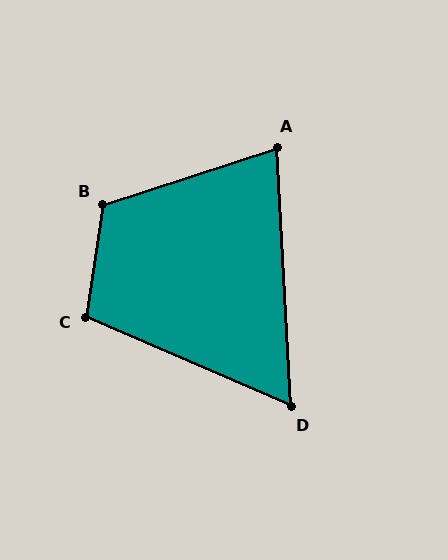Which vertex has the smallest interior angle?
D, at approximately 64 degrees.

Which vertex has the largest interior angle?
B, at approximately 116 degrees.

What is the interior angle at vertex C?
Approximately 105 degrees (obtuse).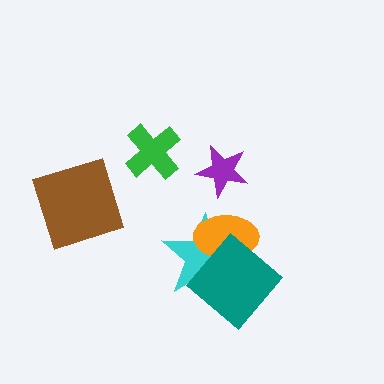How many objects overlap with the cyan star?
2 objects overlap with the cyan star.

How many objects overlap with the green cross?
0 objects overlap with the green cross.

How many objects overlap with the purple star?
0 objects overlap with the purple star.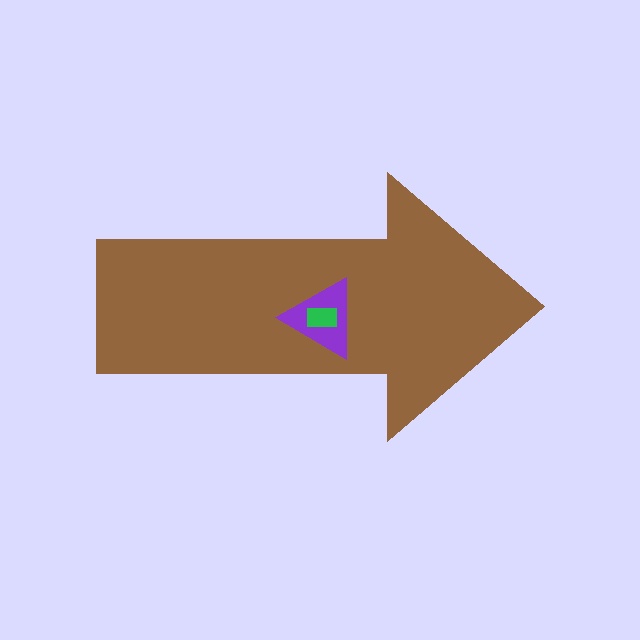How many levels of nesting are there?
3.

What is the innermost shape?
The green rectangle.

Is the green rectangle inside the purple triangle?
Yes.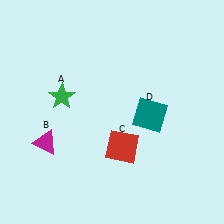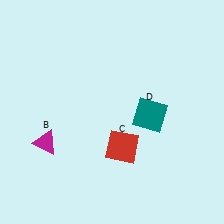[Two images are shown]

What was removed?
The green star (A) was removed in Image 2.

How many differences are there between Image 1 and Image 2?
There is 1 difference between the two images.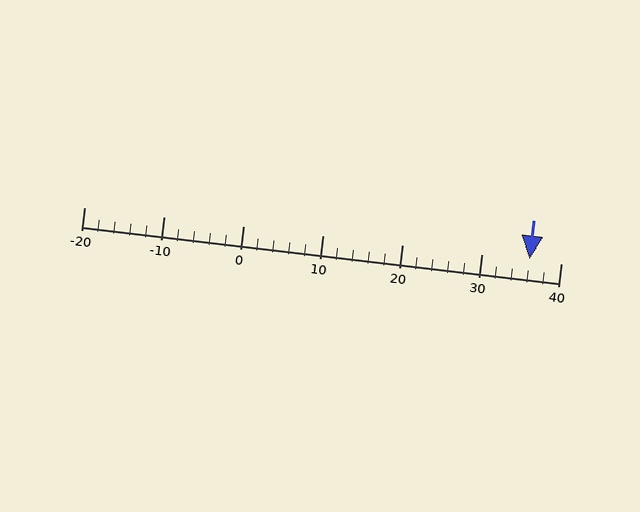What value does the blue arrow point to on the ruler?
The blue arrow points to approximately 36.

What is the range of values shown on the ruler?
The ruler shows values from -20 to 40.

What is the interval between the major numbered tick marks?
The major tick marks are spaced 10 units apart.